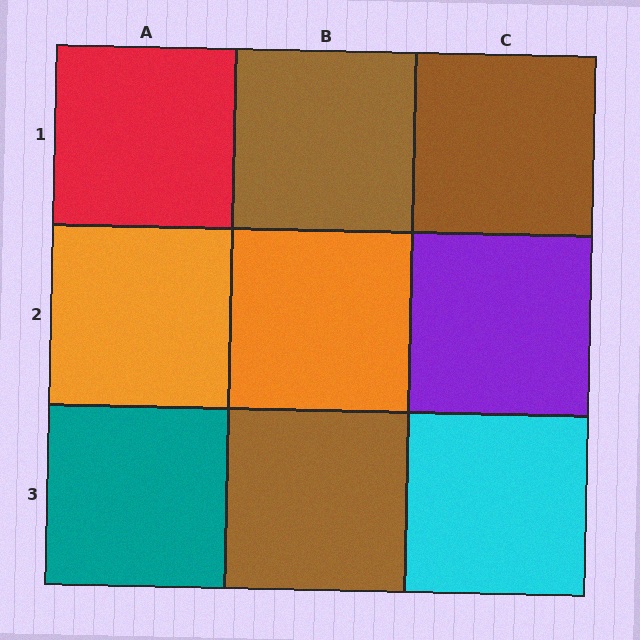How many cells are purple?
1 cell is purple.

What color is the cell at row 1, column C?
Brown.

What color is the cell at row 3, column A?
Teal.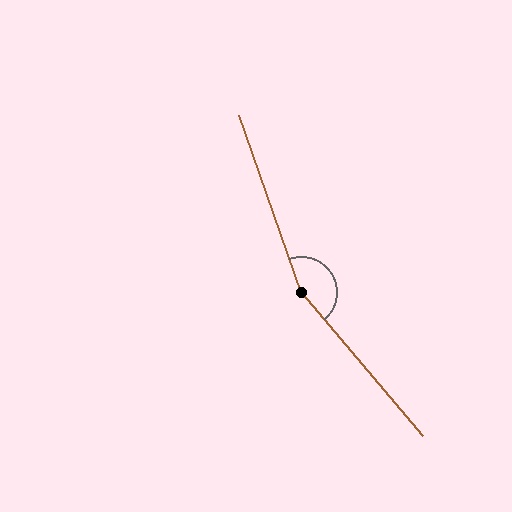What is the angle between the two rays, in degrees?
Approximately 159 degrees.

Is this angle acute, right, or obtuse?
It is obtuse.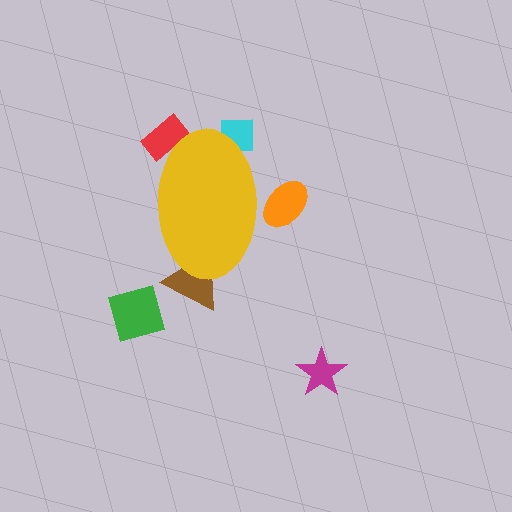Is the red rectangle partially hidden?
Yes, the red rectangle is partially hidden behind the yellow ellipse.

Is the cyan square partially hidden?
Yes, the cyan square is partially hidden behind the yellow ellipse.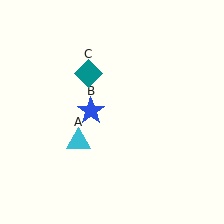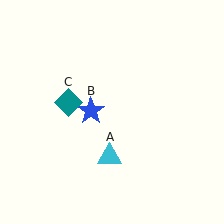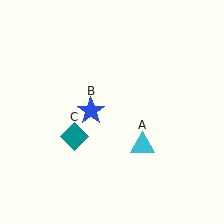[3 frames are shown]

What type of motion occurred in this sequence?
The cyan triangle (object A), teal diamond (object C) rotated counterclockwise around the center of the scene.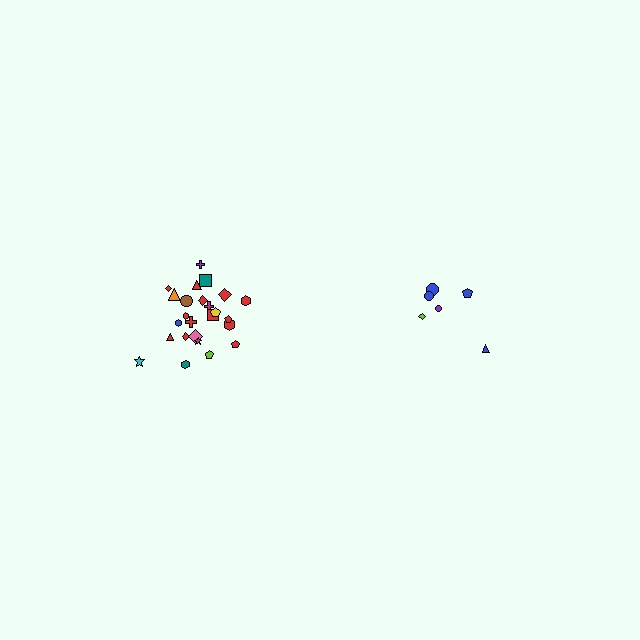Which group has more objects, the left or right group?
The left group.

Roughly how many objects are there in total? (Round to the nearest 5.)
Roughly 30 objects in total.